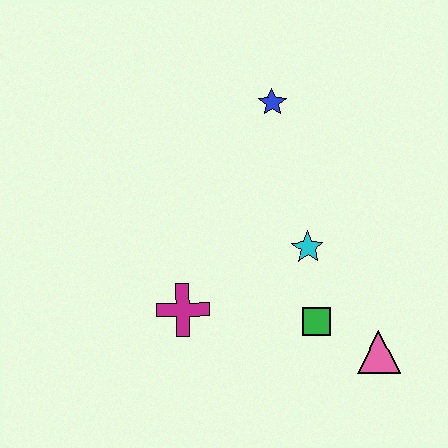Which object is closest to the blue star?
The cyan star is closest to the blue star.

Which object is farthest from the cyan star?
The blue star is farthest from the cyan star.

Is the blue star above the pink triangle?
Yes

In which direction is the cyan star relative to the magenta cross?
The cyan star is to the right of the magenta cross.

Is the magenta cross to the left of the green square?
Yes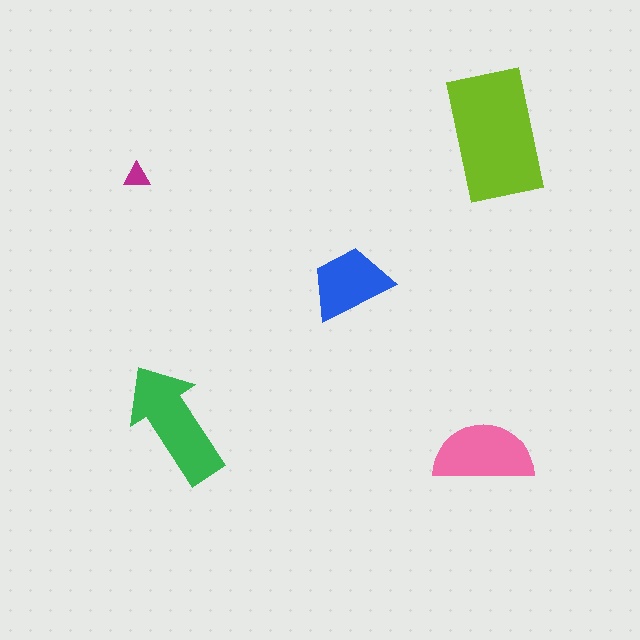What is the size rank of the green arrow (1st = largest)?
2nd.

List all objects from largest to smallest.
The lime rectangle, the green arrow, the pink semicircle, the blue trapezoid, the magenta triangle.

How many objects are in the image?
There are 5 objects in the image.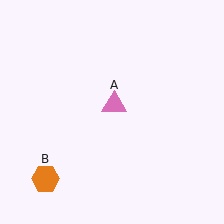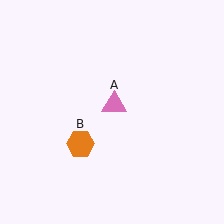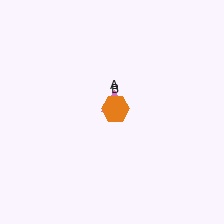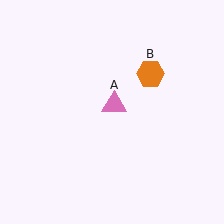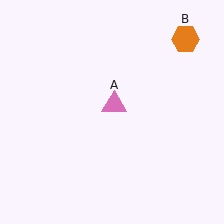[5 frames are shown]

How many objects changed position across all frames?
1 object changed position: orange hexagon (object B).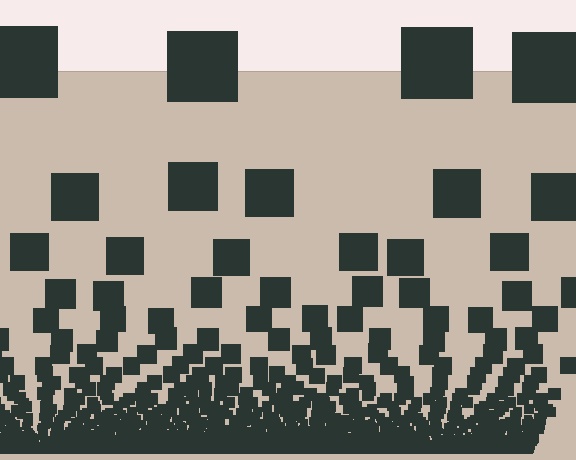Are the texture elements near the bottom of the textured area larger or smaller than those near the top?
Smaller. The gradient is inverted — elements near the bottom are smaller and denser.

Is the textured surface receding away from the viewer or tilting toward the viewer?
The surface appears to tilt toward the viewer. Texture elements get larger and sparser toward the top.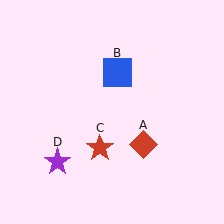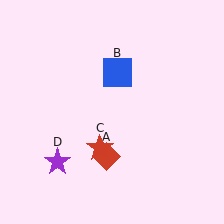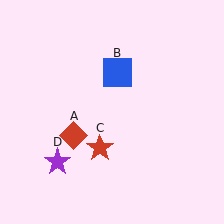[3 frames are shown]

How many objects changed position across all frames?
1 object changed position: red diamond (object A).